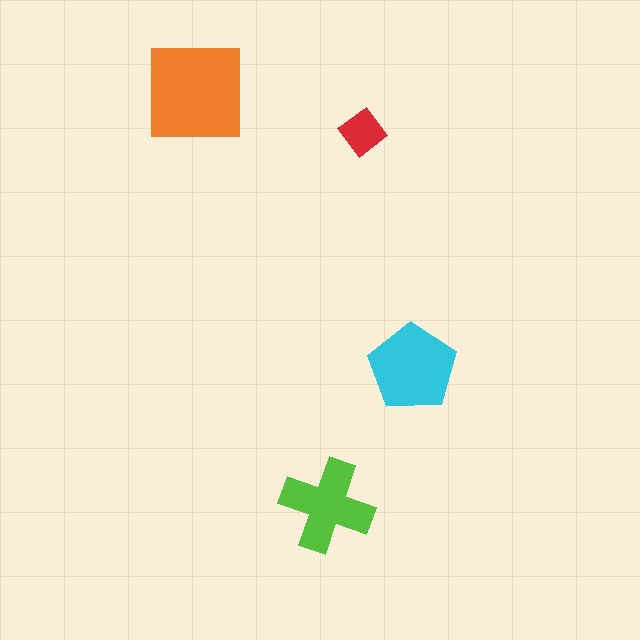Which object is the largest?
The orange square.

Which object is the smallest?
The red diamond.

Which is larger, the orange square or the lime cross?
The orange square.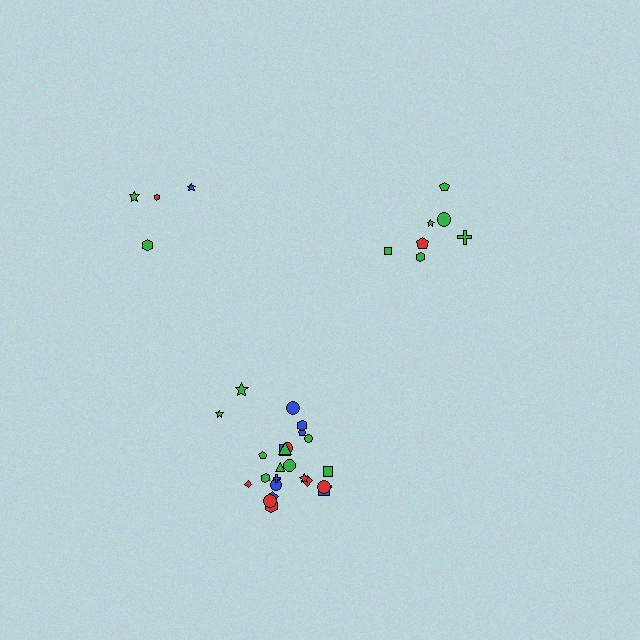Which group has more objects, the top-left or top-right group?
The top-right group.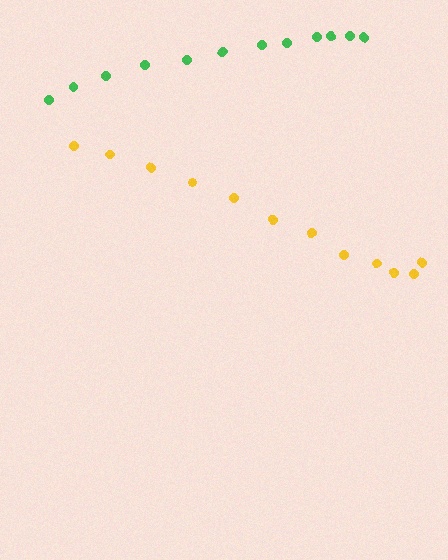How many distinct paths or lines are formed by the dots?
There are 2 distinct paths.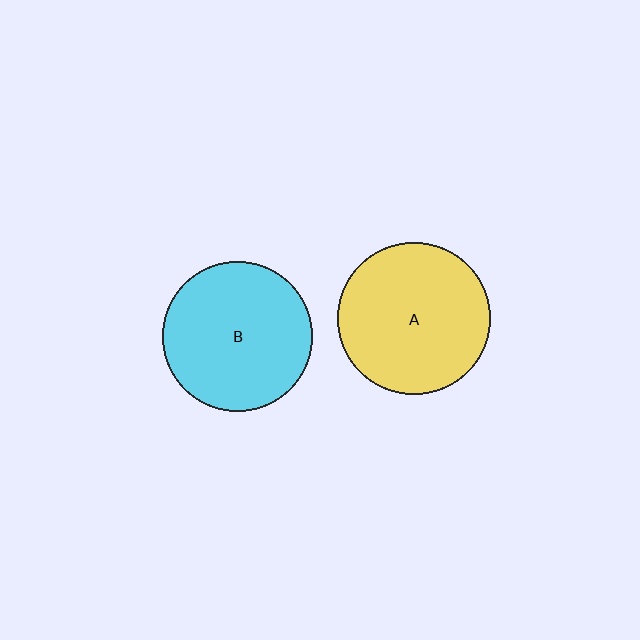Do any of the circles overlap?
No, none of the circles overlap.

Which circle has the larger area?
Circle A (yellow).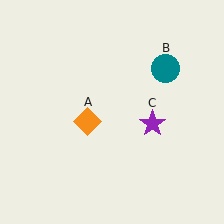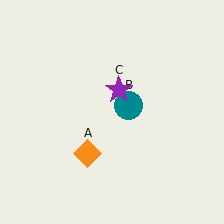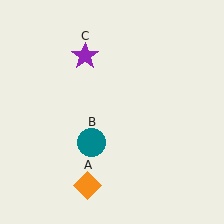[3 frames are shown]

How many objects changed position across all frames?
3 objects changed position: orange diamond (object A), teal circle (object B), purple star (object C).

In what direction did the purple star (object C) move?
The purple star (object C) moved up and to the left.